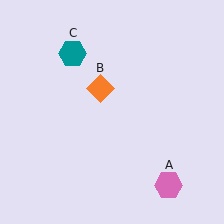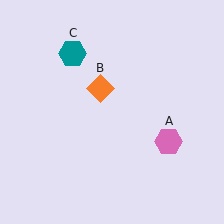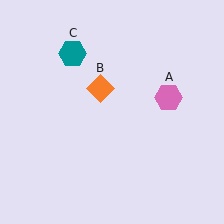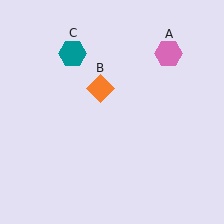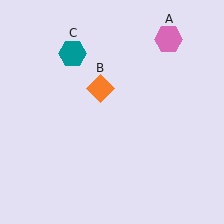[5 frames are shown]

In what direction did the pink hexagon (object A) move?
The pink hexagon (object A) moved up.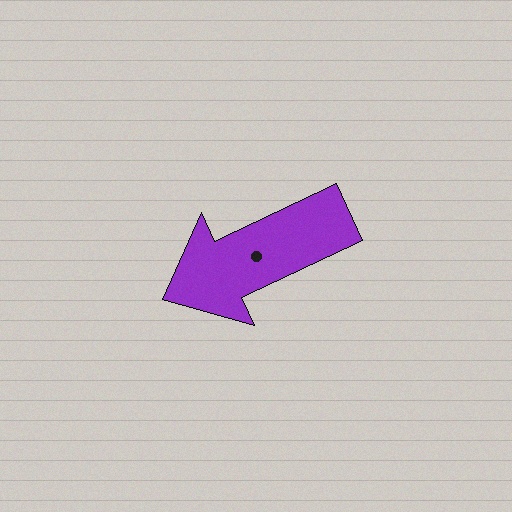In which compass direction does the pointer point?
Southwest.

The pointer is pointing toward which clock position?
Roughly 8 o'clock.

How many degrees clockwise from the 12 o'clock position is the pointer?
Approximately 245 degrees.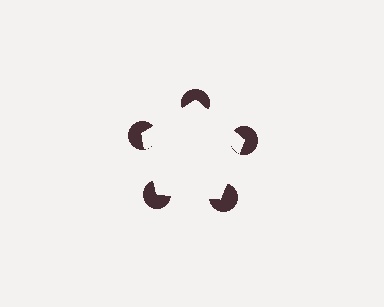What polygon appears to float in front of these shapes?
An illusory pentagon — its edges are inferred from the aligned wedge cuts in the pac-man discs, not physically drawn.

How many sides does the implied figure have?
5 sides.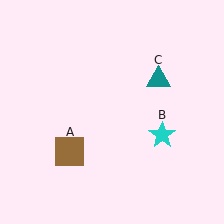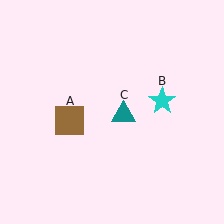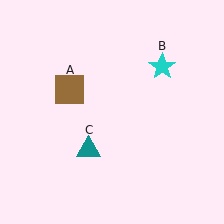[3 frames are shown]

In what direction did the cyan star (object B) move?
The cyan star (object B) moved up.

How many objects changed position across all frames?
3 objects changed position: brown square (object A), cyan star (object B), teal triangle (object C).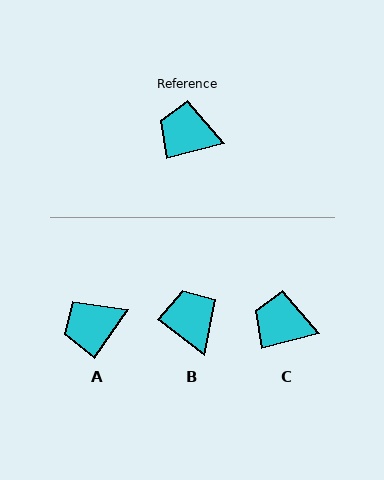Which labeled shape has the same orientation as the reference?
C.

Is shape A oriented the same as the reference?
No, it is off by about 41 degrees.